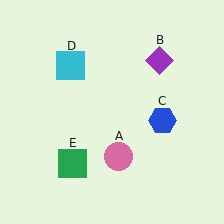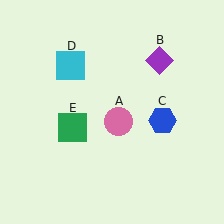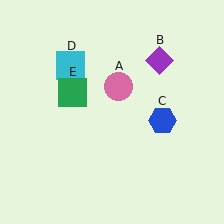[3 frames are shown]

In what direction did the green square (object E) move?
The green square (object E) moved up.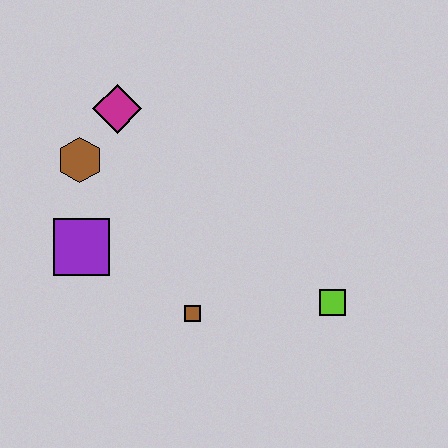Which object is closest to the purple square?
The brown hexagon is closest to the purple square.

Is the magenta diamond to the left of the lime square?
Yes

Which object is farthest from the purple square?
The lime square is farthest from the purple square.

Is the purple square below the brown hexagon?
Yes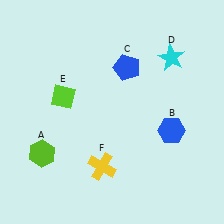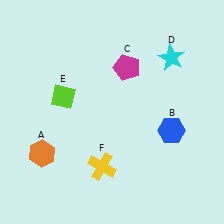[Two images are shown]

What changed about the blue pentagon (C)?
In Image 1, C is blue. In Image 2, it changed to magenta.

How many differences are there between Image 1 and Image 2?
There are 2 differences between the two images.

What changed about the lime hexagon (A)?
In Image 1, A is lime. In Image 2, it changed to orange.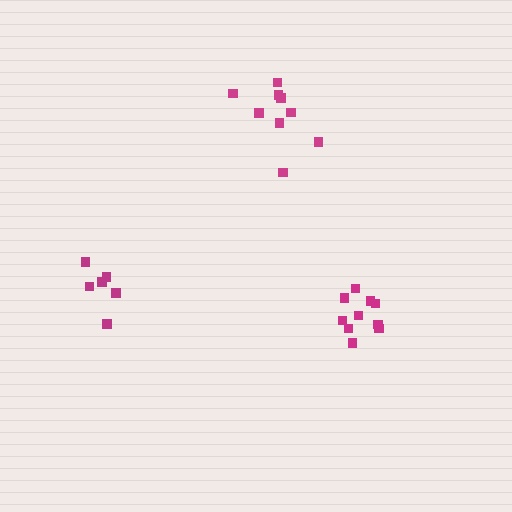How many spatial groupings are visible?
There are 3 spatial groupings.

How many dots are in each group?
Group 1: 6 dots, Group 2: 10 dots, Group 3: 9 dots (25 total).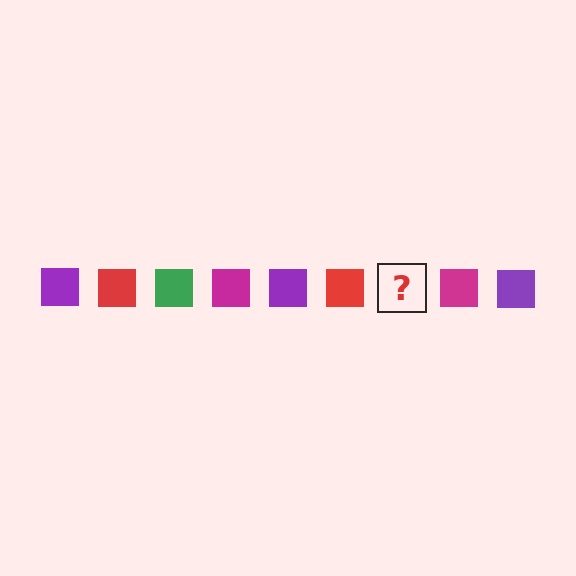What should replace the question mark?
The question mark should be replaced with a green square.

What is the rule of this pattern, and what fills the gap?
The rule is that the pattern cycles through purple, red, green, magenta squares. The gap should be filled with a green square.